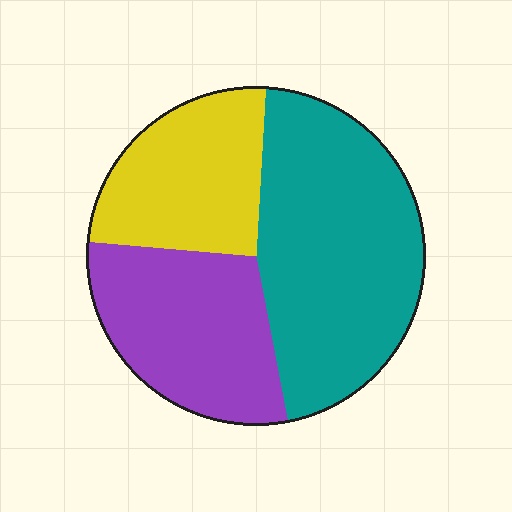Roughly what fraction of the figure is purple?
Purple takes up between a quarter and a half of the figure.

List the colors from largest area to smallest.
From largest to smallest: teal, purple, yellow.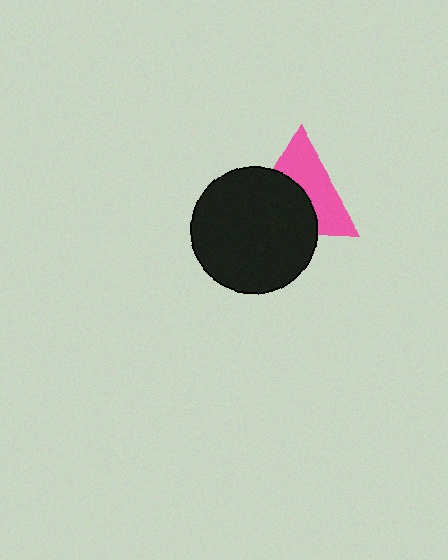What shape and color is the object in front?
The object in front is a black circle.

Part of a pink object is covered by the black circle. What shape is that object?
It is a triangle.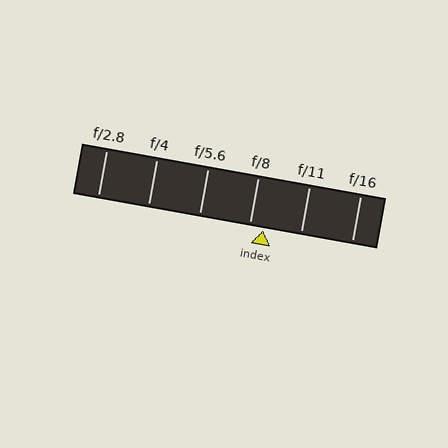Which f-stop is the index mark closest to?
The index mark is closest to f/8.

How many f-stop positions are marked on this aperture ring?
There are 6 f-stop positions marked.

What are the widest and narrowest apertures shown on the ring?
The widest aperture shown is f/2.8 and the narrowest is f/16.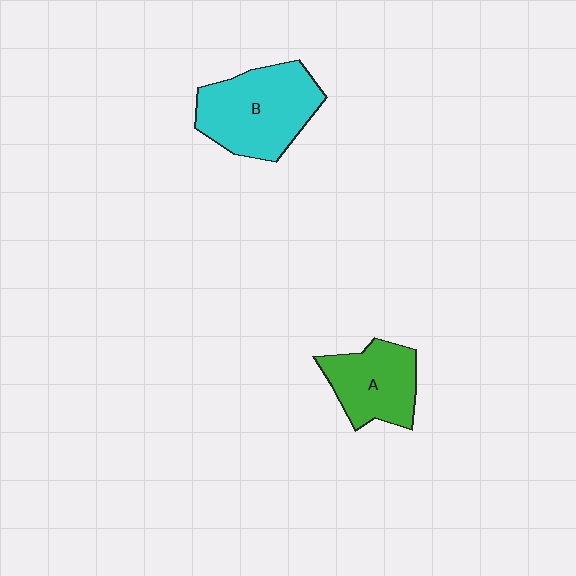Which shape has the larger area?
Shape B (cyan).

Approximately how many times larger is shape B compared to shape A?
Approximately 1.4 times.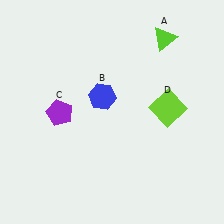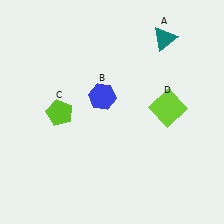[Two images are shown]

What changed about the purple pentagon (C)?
In Image 1, C is purple. In Image 2, it changed to lime.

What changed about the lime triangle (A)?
In Image 1, A is lime. In Image 2, it changed to teal.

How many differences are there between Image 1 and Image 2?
There are 2 differences between the two images.